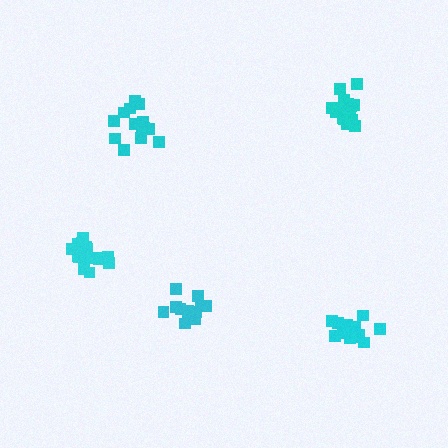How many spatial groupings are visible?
There are 5 spatial groupings.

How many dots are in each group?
Group 1: 15 dots, Group 2: 17 dots, Group 3: 14 dots, Group 4: 13 dots, Group 5: 17 dots (76 total).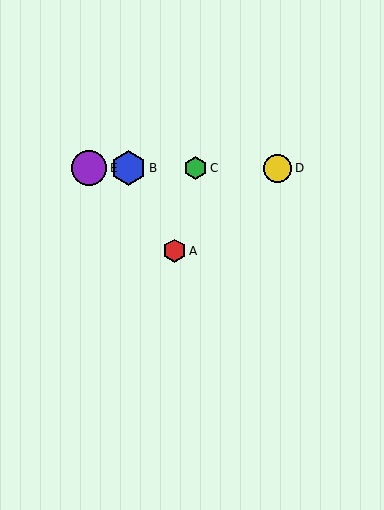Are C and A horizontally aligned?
No, C is at y≈168 and A is at y≈251.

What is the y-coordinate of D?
Object D is at y≈168.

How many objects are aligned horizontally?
4 objects (B, C, D, E) are aligned horizontally.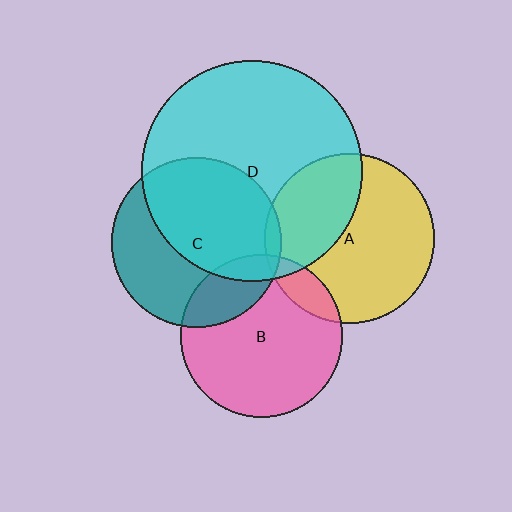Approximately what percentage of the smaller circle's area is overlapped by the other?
Approximately 10%.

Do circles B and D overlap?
Yes.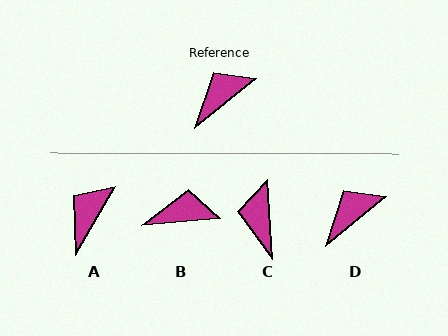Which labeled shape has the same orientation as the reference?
D.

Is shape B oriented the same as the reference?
No, it is off by about 34 degrees.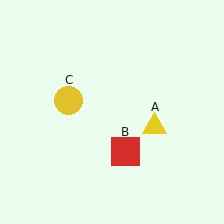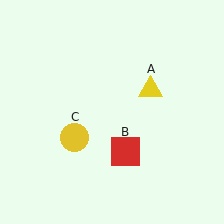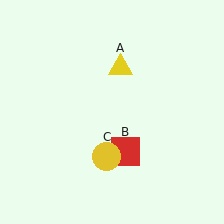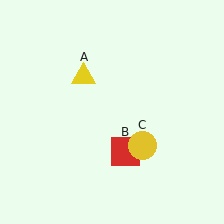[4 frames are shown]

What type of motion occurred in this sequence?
The yellow triangle (object A), yellow circle (object C) rotated counterclockwise around the center of the scene.